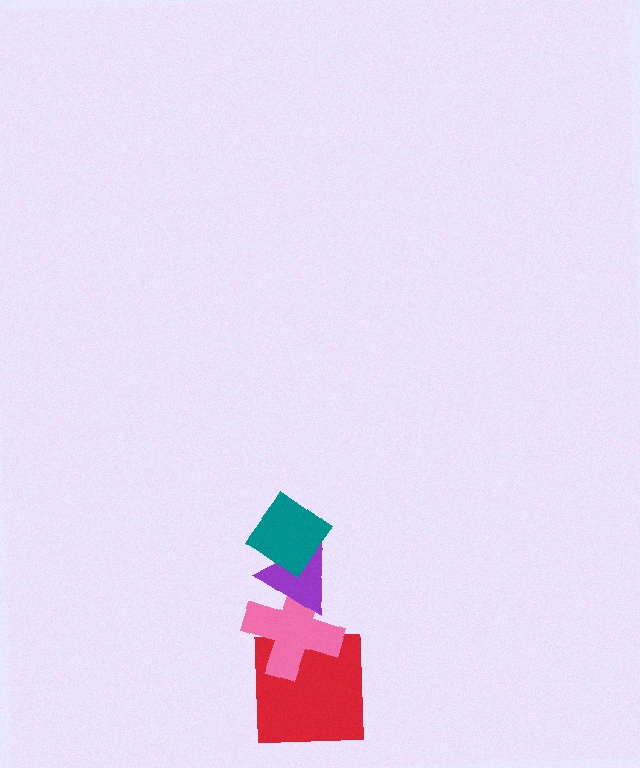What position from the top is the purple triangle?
The purple triangle is 2nd from the top.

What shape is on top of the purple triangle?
The teal diamond is on top of the purple triangle.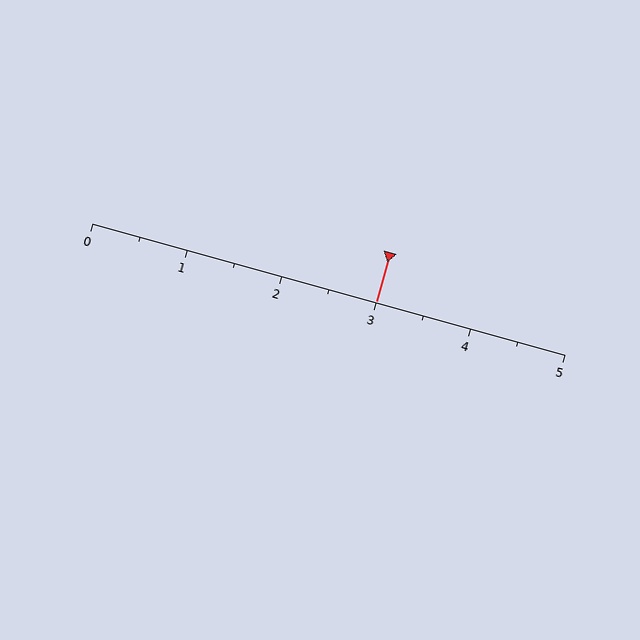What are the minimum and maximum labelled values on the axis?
The axis runs from 0 to 5.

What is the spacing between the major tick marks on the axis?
The major ticks are spaced 1 apart.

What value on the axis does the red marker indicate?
The marker indicates approximately 3.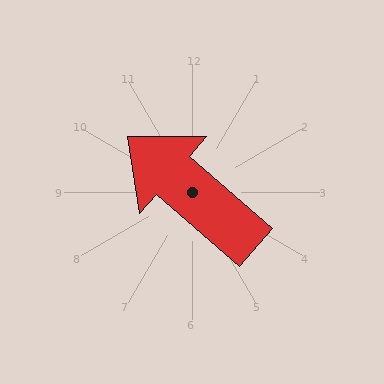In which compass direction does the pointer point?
Northwest.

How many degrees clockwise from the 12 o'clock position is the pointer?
Approximately 311 degrees.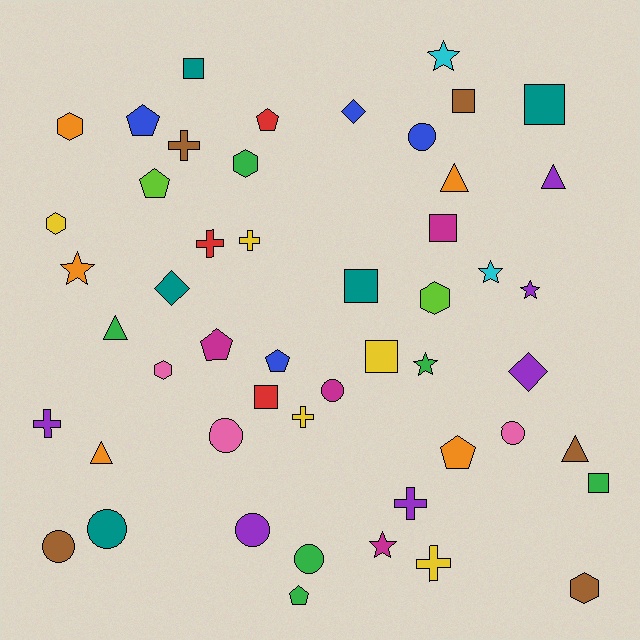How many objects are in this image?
There are 50 objects.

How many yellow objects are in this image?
There are 5 yellow objects.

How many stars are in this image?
There are 6 stars.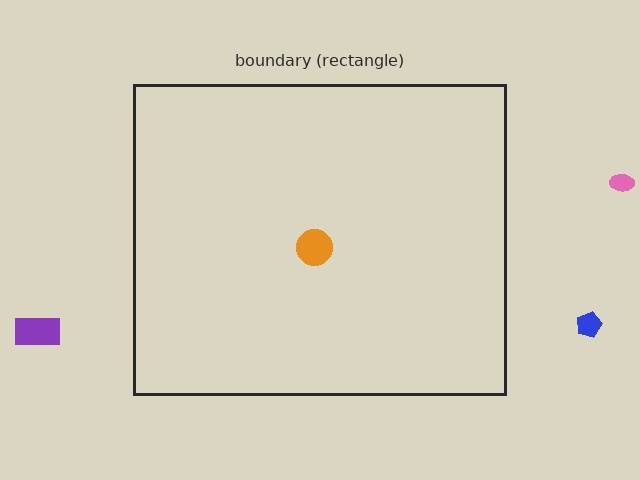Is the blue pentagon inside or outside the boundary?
Outside.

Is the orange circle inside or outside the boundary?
Inside.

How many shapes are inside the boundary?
1 inside, 3 outside.